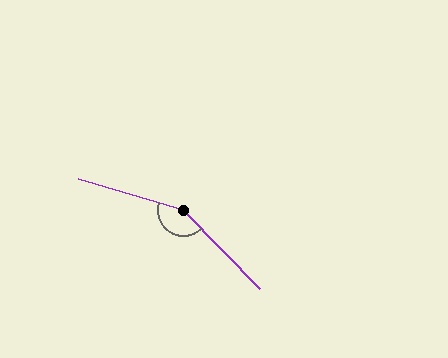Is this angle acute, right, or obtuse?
It is obtuse.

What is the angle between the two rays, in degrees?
Approximately 150 degrees.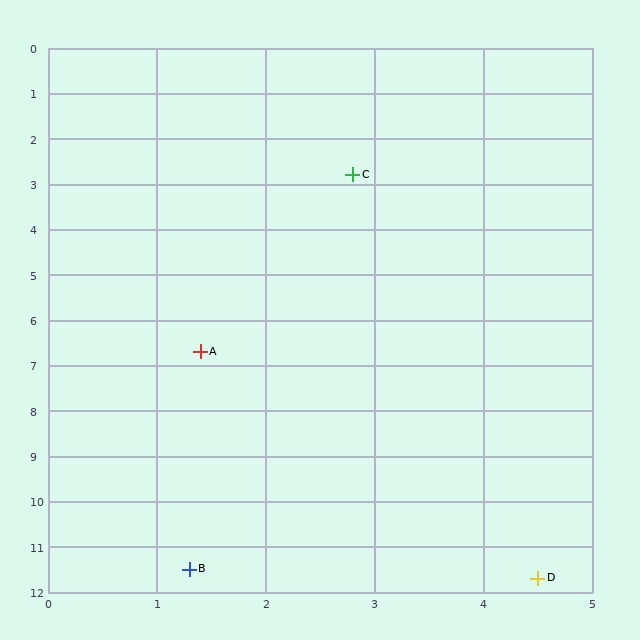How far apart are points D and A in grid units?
Points D and A are about 5.9 grid units apart.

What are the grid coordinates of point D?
Point D is at approximately (4.5, 11.7).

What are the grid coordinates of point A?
Point A is at approximately (1.4, 6.7).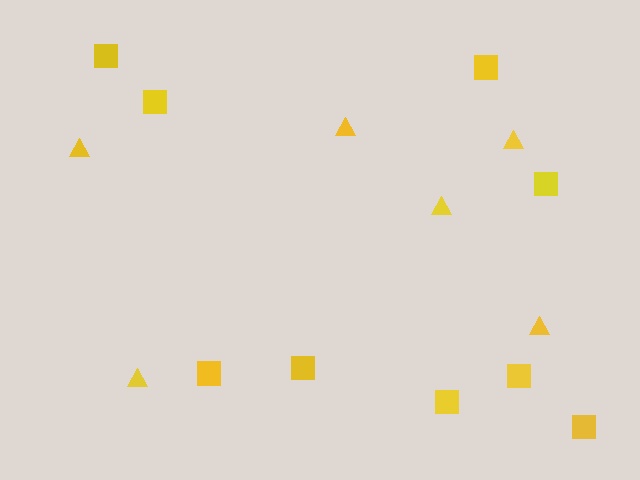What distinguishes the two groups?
There are 2 groups: one group of triangles (6) and one group of squares (9).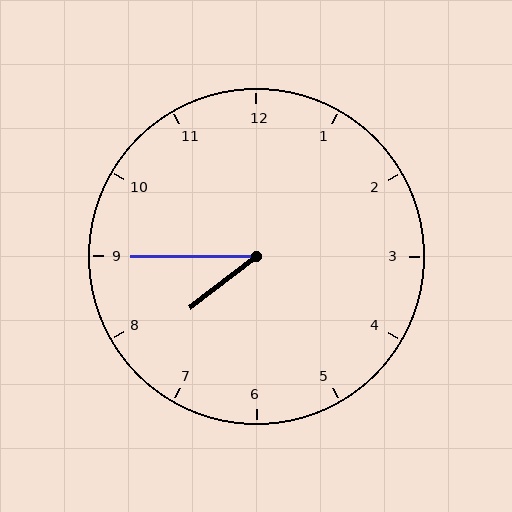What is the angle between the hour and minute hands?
Approximately 38 degrees.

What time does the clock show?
7:45.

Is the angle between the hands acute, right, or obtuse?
It is acute.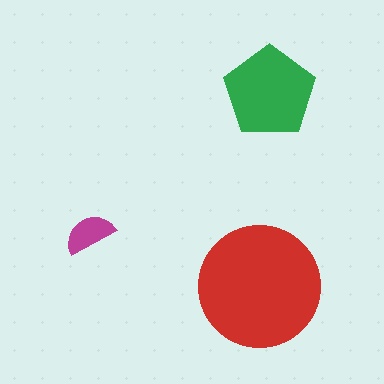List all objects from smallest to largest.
The magenta semicircle, the green pentagon, the red circle.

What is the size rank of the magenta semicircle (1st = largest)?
3rd.